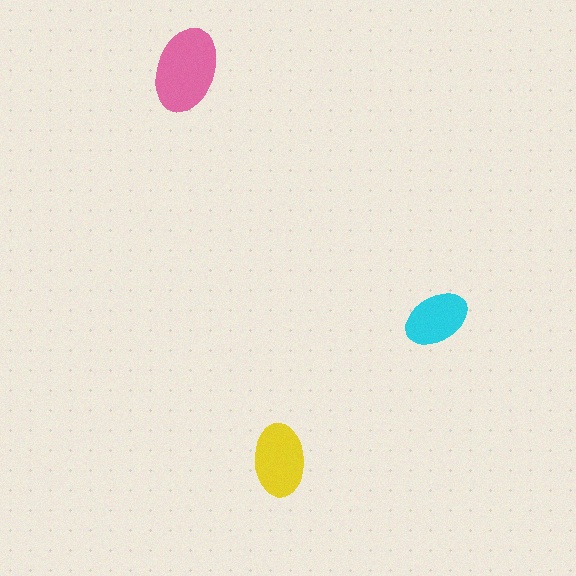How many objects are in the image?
There are 3 objects in the image.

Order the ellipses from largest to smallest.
the pink one, the yellow one, the cyan one.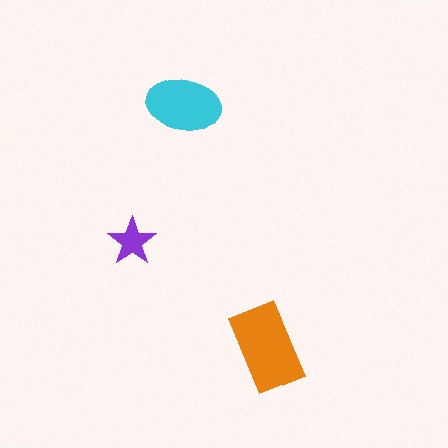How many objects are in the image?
There are 3 objects in the image.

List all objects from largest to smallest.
The orange rectangle, the cyan ellipse, the purple star.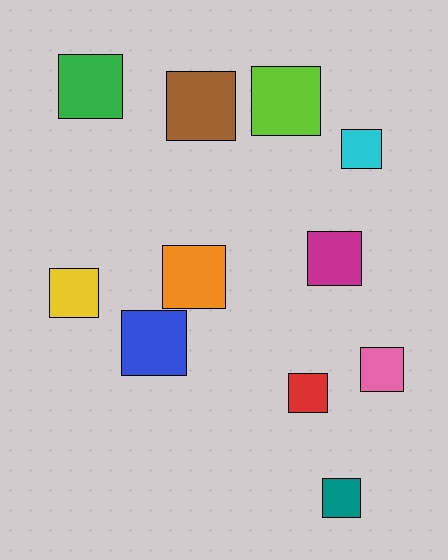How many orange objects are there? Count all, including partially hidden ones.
There is 1 orange object.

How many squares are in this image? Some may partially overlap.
There are 11 squares.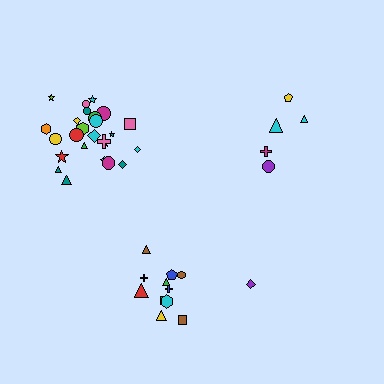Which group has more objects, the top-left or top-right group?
The top-left group.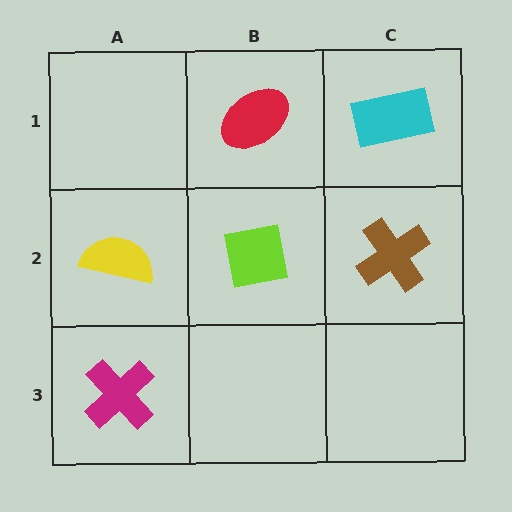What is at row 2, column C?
A brown cross.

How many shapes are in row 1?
2 shapes.